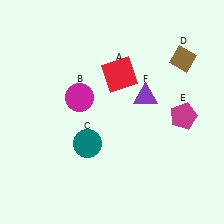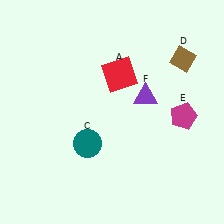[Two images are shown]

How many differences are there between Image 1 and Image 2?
There is 1 difference between the two images.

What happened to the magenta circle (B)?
The magenta circle (B) was removed in Image 2. It was in the top-left area of Image 1.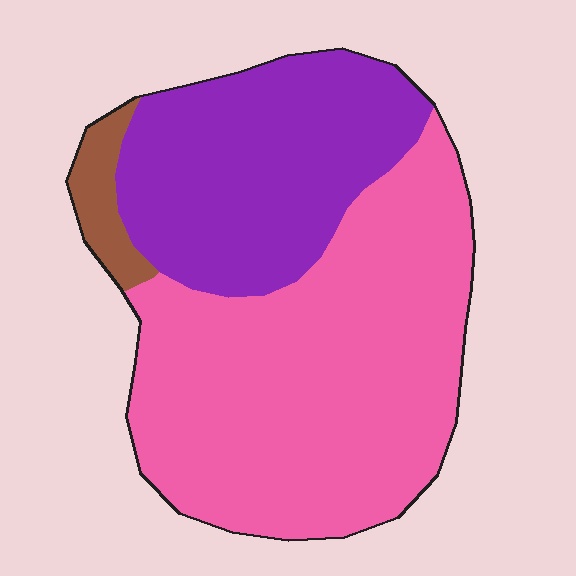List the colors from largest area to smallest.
From largest to smallest: pink, purple, brown.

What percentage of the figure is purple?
Purple takes up about one third (1/3) of the figure.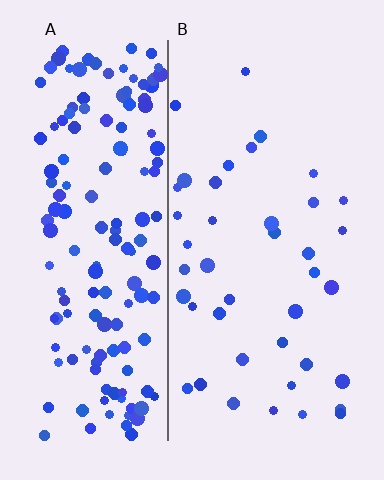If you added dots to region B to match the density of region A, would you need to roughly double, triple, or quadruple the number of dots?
Approximately quadruple.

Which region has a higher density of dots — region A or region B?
A (the left).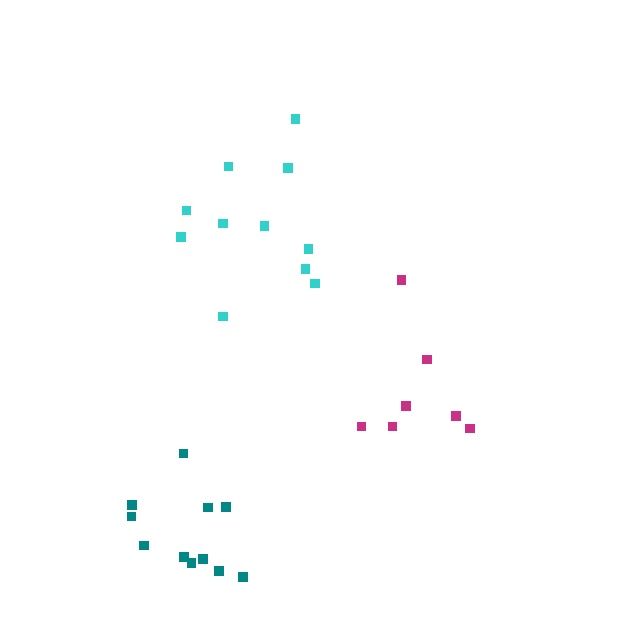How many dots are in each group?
Group 1: 11 dots, Group 2: 11 dots, Group 3: 7 dots (29 total).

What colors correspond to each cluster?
The clusters are colored: cyan, teal, magenta.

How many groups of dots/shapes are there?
There are 3 groups.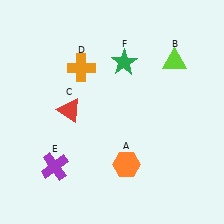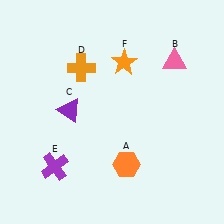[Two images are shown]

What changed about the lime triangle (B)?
In Image 1, B is lime. In Image 2, it changed to pink.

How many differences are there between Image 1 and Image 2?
There are 3 differences between the two images.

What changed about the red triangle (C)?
In Image 1, C is red. In Image 2, it changed to purple.